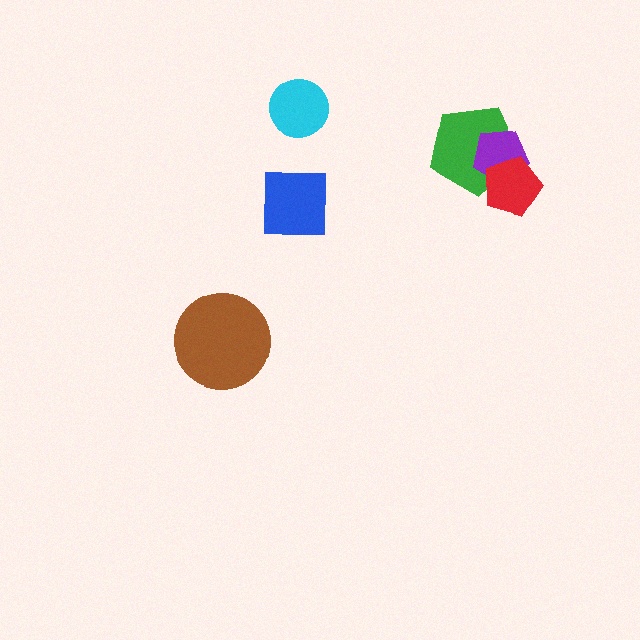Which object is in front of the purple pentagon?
The red pentagon is in front of the purple pentagon.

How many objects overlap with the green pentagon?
2 objects overlap with the green pentagon.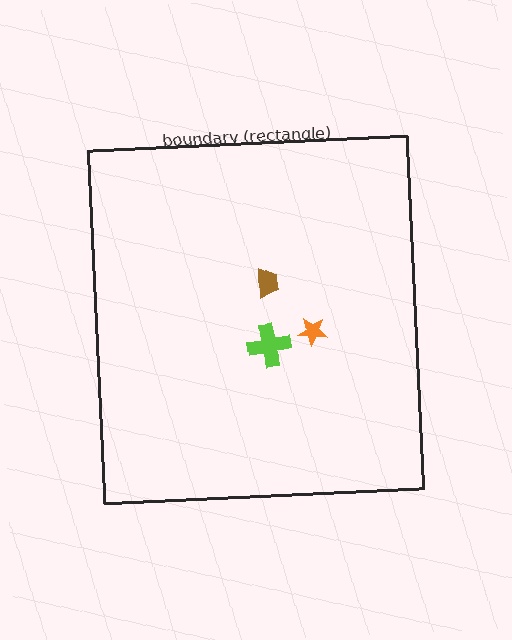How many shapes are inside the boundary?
3 inside, 0 outside.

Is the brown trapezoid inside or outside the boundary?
Inside.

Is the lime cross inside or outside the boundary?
Inside.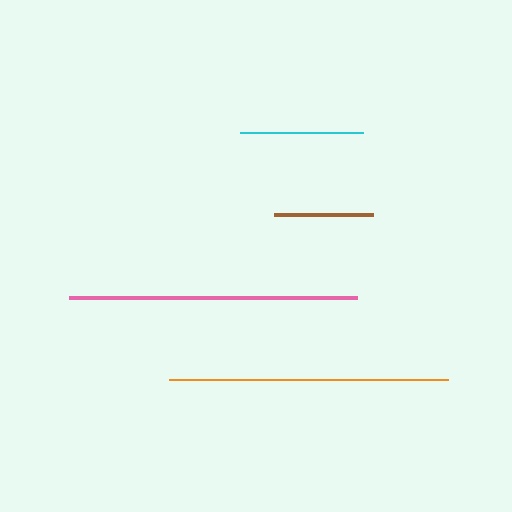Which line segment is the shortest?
The brown line is the shortest at approximately 100 pixels.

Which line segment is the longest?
The pink line is the longest at approximately 288 pixels.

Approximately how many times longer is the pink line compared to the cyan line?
The pink line is approximately 2.3 times the length of the cyan line.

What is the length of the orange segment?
The orange segment is approximately 279 pixels long.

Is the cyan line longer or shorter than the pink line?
The pink line is longer than the cyan line.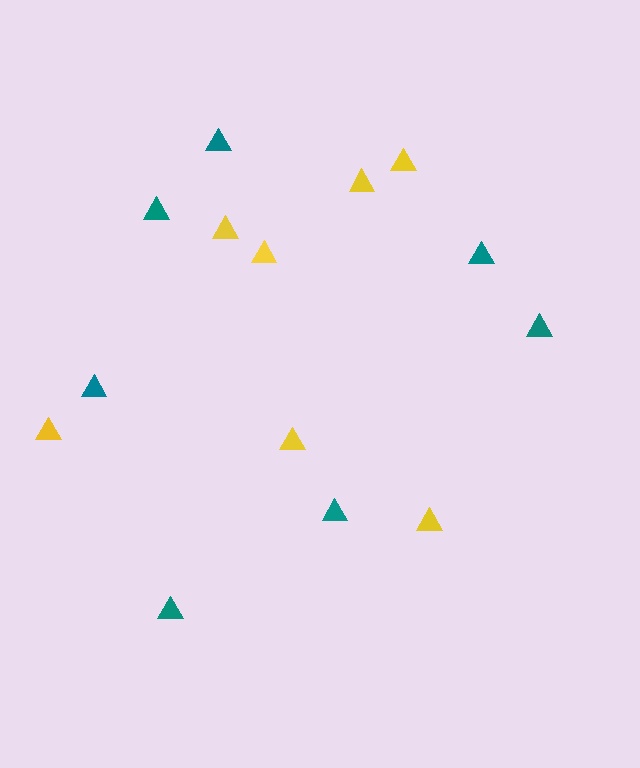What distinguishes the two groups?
There are 2 groups: one group of yellow triangles (7) and one group of teal triangles (7).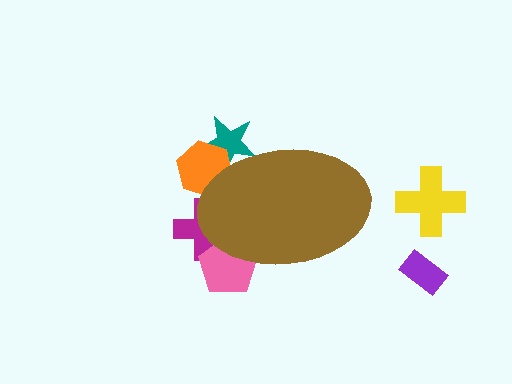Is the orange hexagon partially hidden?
Yes, the orange hexagon is partially hidden behind the brown ellipse.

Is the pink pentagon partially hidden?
Yes, the pink pentagon is partially hidden behind the brown ellipse.